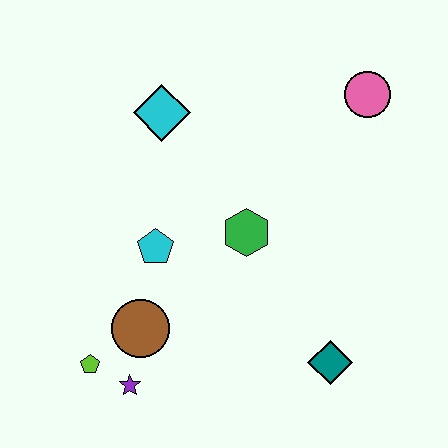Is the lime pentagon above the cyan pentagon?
No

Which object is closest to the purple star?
The lime pentagon is closest to the purple star.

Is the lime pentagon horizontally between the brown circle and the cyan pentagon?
No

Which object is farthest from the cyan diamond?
The teal diamond is farthest from the cyan diamond.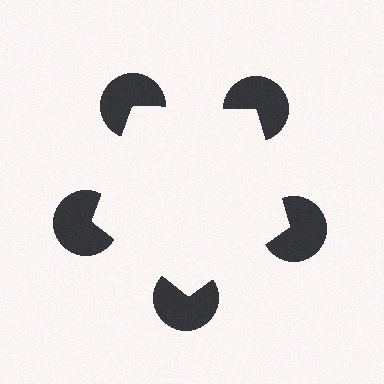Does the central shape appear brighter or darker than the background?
It typically appears slightly brighter than the background, even though no actual brightness change is drawn.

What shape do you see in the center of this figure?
An illusory pentagon — its edges are inferred from the aligned wedge cuts in the pac-man discs, not physically drawn.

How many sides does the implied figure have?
5 sides.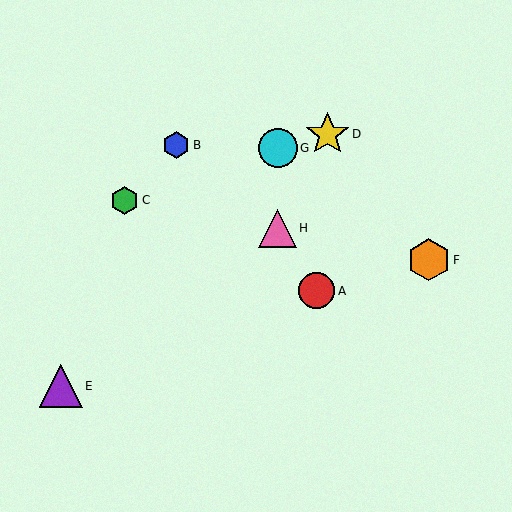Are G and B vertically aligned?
No, G is at x≈278 and B is at x≈176.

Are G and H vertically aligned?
Yes, both are at x≈278.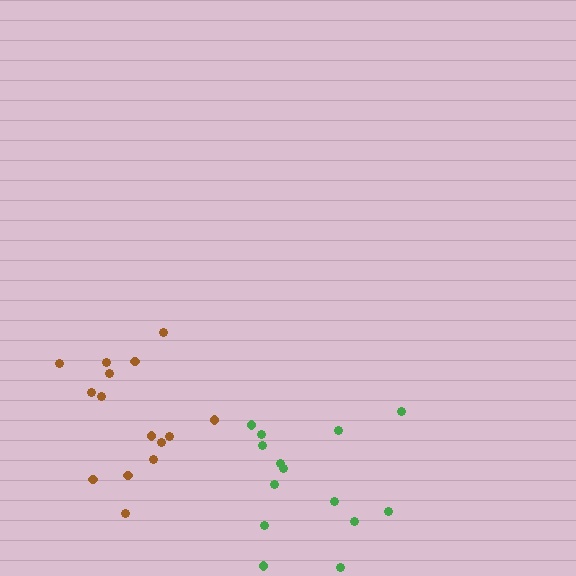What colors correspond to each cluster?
The clusters are colored: green, brown.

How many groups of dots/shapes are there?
There are 2 groups.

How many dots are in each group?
Group 1: 14 dots, Group 2: 15 dots (29 total).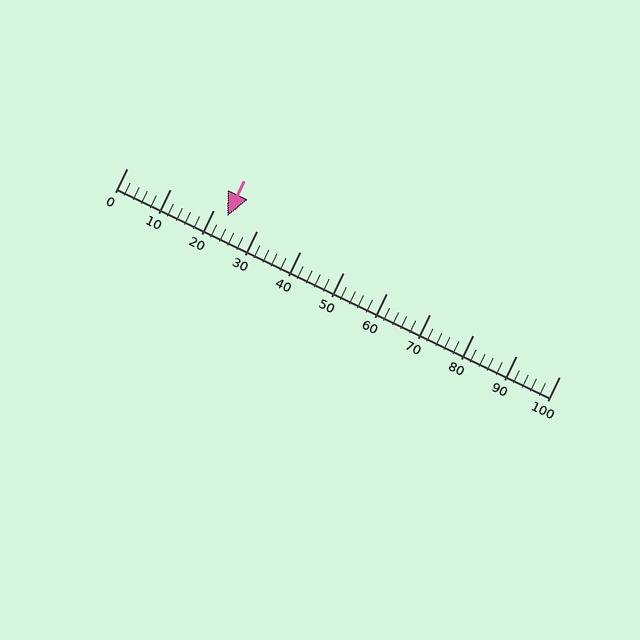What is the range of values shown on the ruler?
The ruler shows values from 0 to 100.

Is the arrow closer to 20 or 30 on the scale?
The arrow is closer to 20.